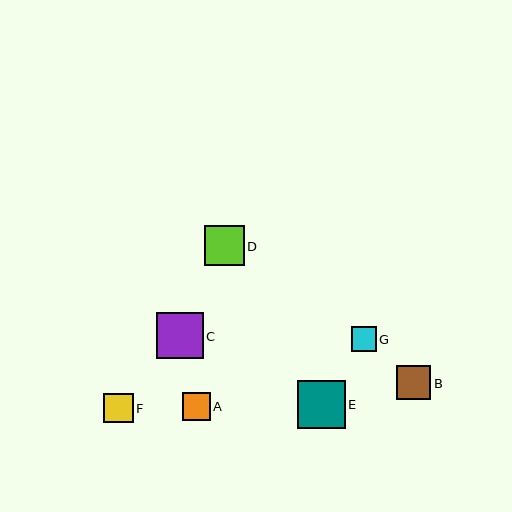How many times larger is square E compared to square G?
Square E is approximately 1.9 times the size of square G.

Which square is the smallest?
Square G is the smallest with a size of approximately 25 pixels.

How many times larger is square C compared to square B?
Square C is approximately 1.4 times the size of square B.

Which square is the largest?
Square E is the largest with a size of approximately 48 pixels.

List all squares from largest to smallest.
From largest to smallest: E, C, D, B, F, A, G.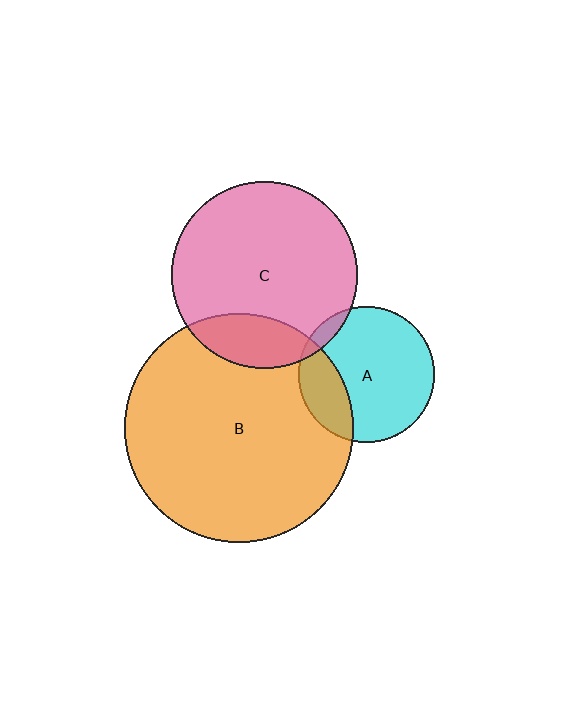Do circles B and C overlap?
Yes.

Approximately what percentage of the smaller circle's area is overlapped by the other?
Approximately 20%.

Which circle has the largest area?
Circle B (orange).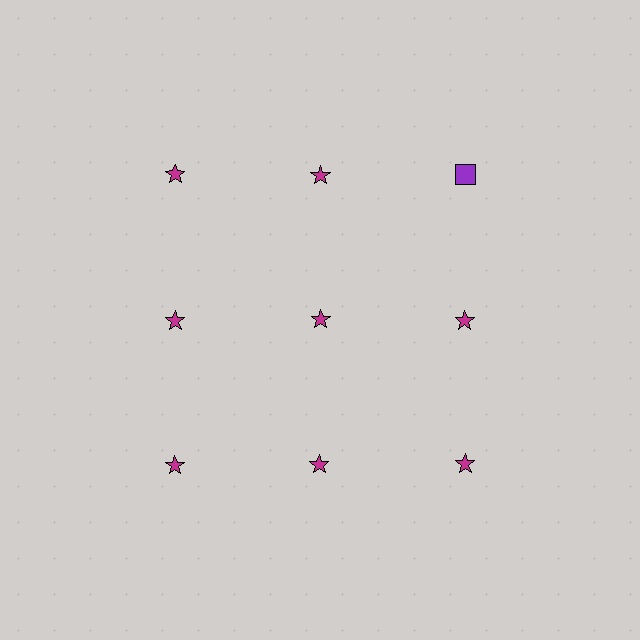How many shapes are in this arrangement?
There are 9 shapes arranged in a grid pattern.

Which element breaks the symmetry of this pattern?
The purple square in the top row, center column breaks the symmetry. All other shapes are magenta stars.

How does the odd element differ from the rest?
It differs in both color (purple instead of magenta) and shape (square instead of star).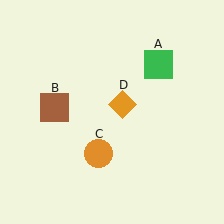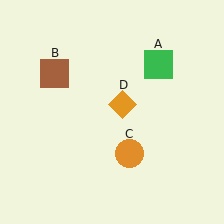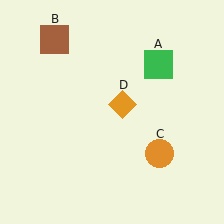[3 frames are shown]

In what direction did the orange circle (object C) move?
The orange circle (object C) moved right.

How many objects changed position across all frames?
2 objects changed position: brown square (object B), orange circle (object C).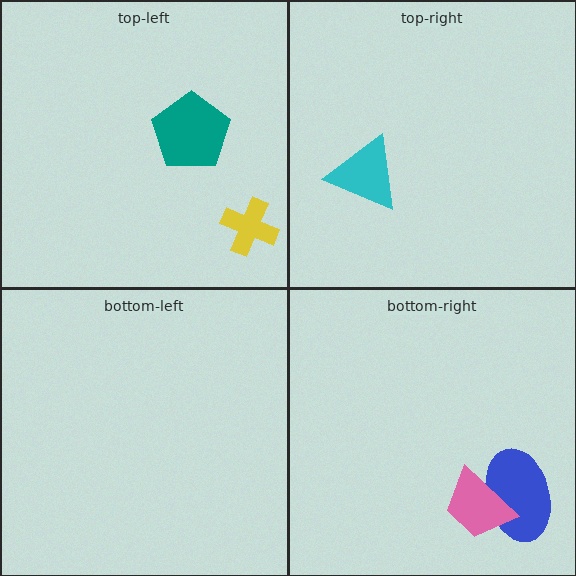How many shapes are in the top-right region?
1.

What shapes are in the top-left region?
The yellow cross, the teal pentagon.